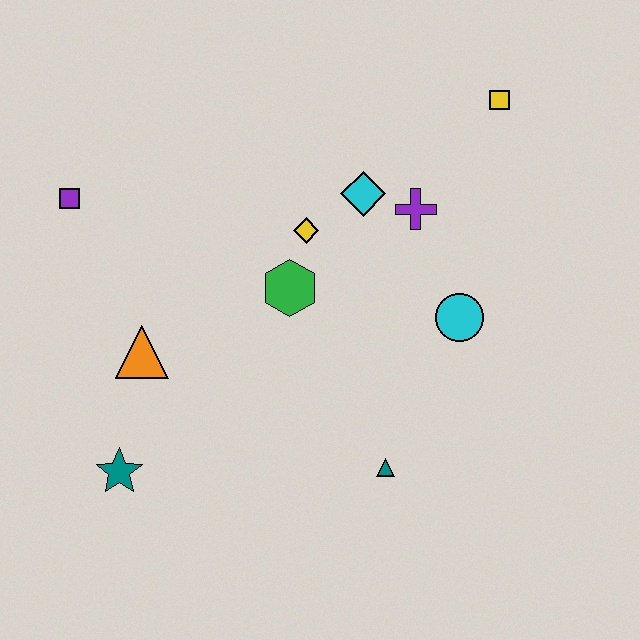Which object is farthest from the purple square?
The yellow square is farthest from the purple square.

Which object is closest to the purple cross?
The cyan diamond is closest to the purple cross.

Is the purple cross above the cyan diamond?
No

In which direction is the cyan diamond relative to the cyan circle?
The cyan diamond is above the cyan circle.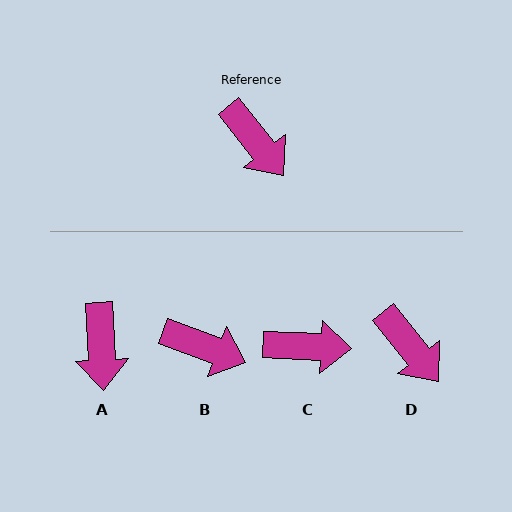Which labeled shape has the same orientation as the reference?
D.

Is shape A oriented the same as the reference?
No, it is off by about 35 degrees.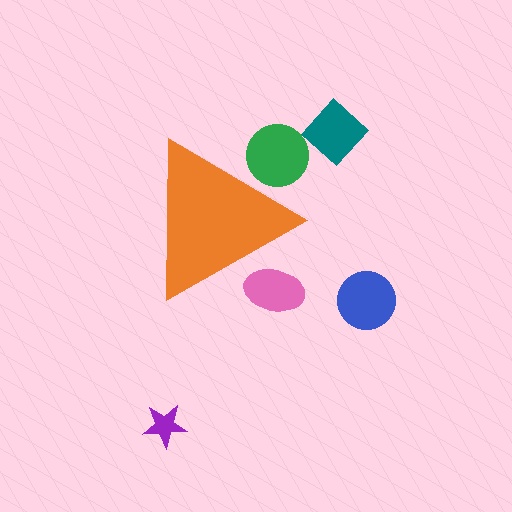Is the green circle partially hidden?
Yes, the green circle is partially hidden behind the orange triangle.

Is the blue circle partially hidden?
No, the blue circle is fully visible.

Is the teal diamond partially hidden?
No, the teal diamond is fully visible.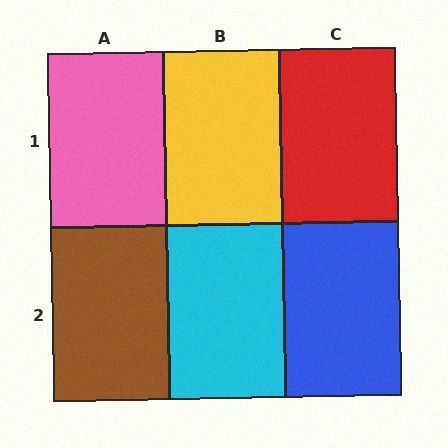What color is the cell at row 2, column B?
Cyan.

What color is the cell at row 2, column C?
Blue.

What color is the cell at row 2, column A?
Brown.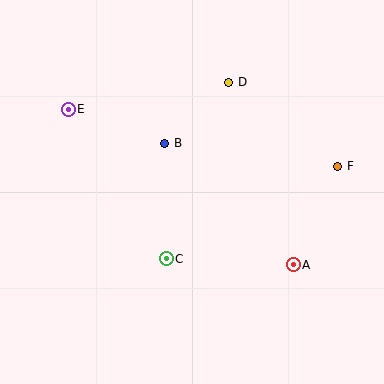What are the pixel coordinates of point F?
Point F is at (338, 166).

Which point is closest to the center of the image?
Point B at (165, 143) is closest to the center.